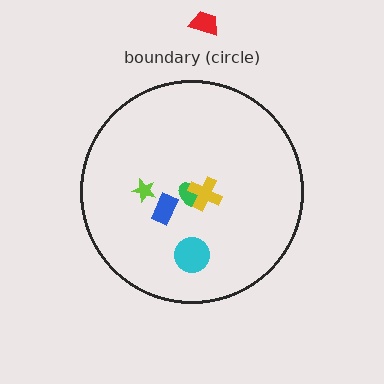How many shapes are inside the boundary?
5 inside, 1 outside.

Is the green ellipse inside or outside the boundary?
Inside.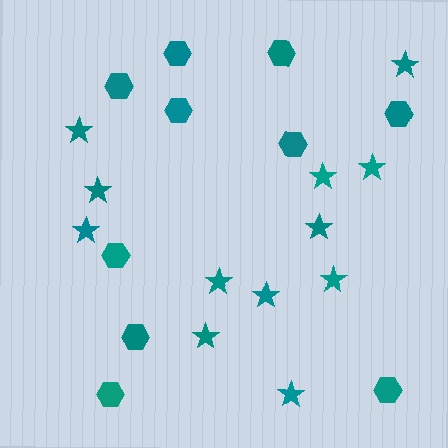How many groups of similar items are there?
There are 2 groups: one group of hexagons (10) and one group of stars (12).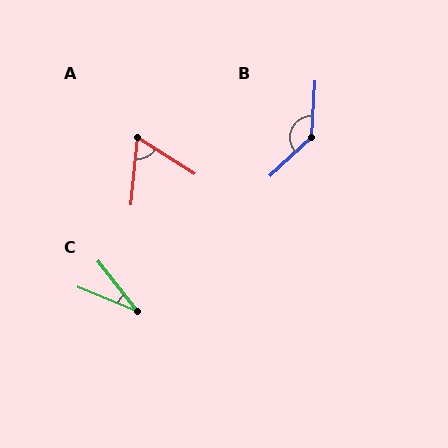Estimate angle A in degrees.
Approximately 63 degrees.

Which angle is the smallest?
C, at approximately 29 degrees.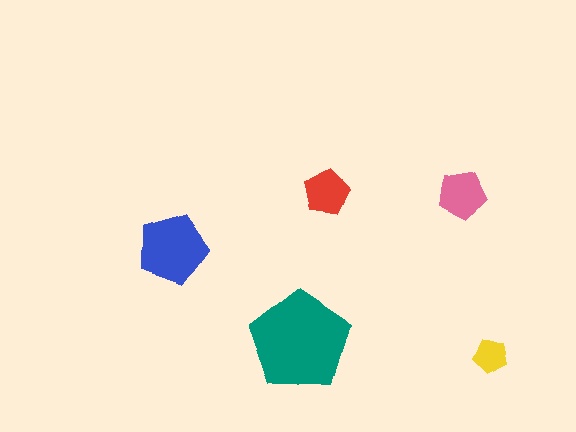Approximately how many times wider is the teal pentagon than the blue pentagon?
About 1.5 times wider.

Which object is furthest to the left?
The blue pentagon is leftmost.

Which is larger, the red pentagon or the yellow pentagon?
The red one.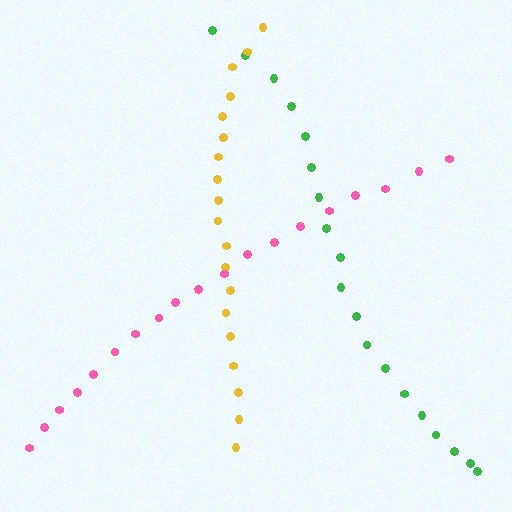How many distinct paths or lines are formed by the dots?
There are 3 distinct paths.